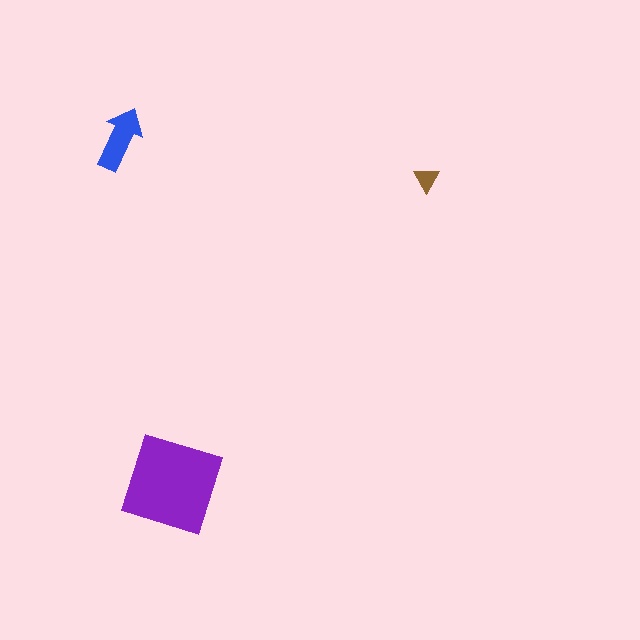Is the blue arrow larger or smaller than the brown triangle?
Larger.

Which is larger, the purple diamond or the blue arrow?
The purple diamond.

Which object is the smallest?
The brown triangle.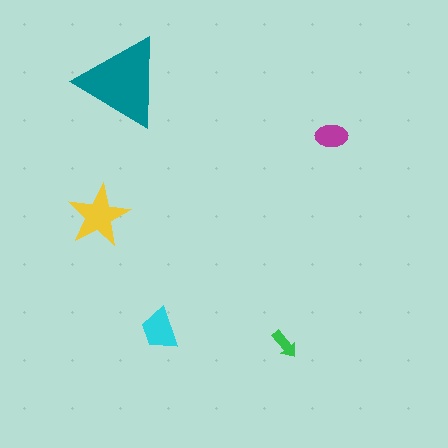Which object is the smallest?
The green arrow.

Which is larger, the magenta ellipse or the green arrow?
The magenta ellipse.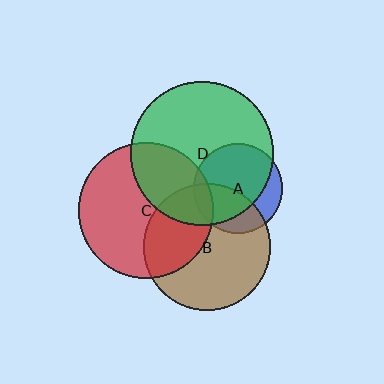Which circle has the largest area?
Circle D (green).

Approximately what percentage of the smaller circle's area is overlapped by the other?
Approximately 75%.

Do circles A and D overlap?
Yes.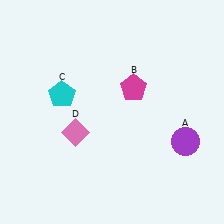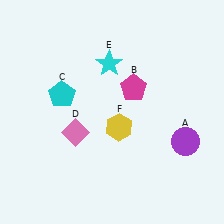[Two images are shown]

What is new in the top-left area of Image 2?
A cyan star (E) was added in the top-left area of Image 2.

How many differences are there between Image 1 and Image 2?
There are 2 differences between the two images.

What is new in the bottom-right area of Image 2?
A yellow hexagon (F) was added in the bottom-right area of Image 2.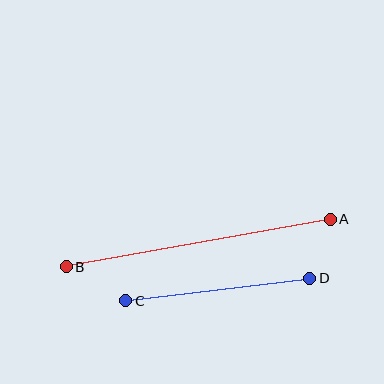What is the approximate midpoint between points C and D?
The midpoint is at approximately (218, 289) pixels.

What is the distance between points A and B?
The distance is approximately 268 pixels.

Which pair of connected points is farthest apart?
Points A and B are farthest apart.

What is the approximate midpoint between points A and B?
The midpoint is at approximately (198, 243) pixels.